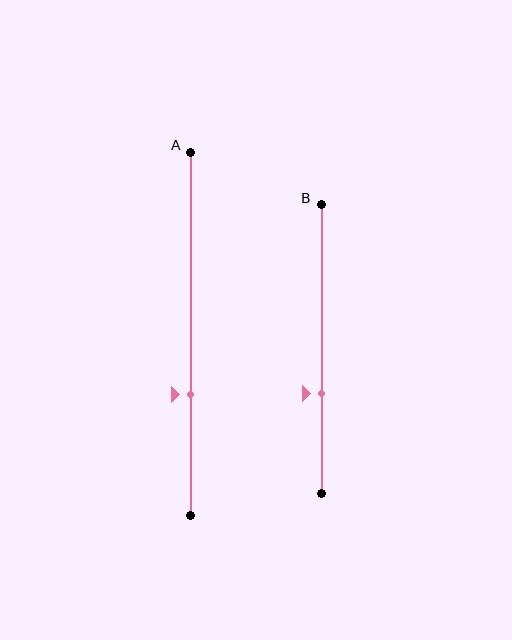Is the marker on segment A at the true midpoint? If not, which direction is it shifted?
No, the marker on segment A is shifted downward by about 17% of the segment length.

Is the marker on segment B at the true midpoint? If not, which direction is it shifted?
No, the marker on segment B is shifted downward by about 15% of the segment length.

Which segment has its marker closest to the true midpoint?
Segment B has its marker closest to the true midpoint.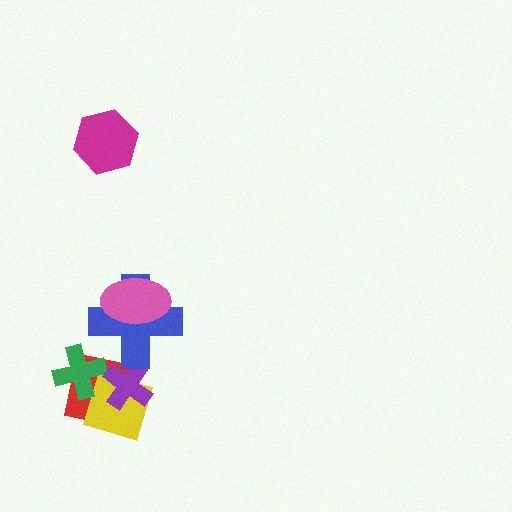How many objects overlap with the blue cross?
3 objects overlap with the blue cross.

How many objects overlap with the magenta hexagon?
0 objects overlap with the magenta hexagon.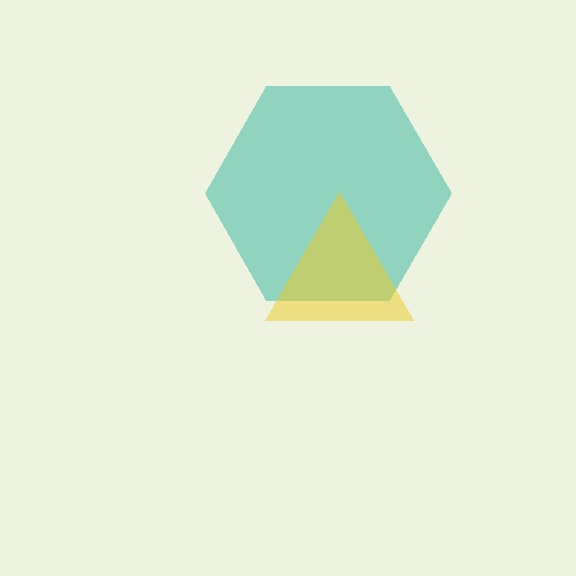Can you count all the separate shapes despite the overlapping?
Yes, there are 2 separate shapes.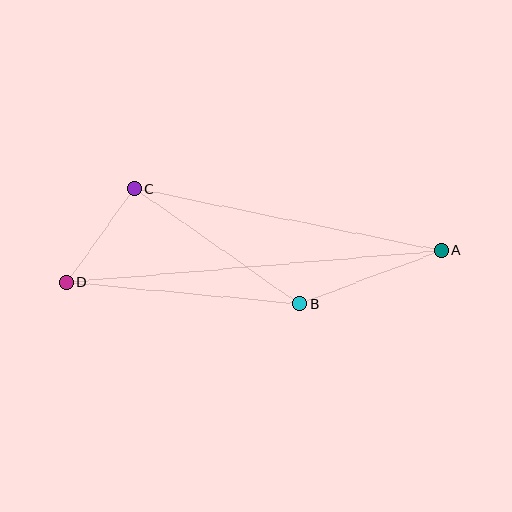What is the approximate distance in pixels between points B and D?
The distance between B and D is approximately 234 pixels.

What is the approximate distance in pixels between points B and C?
The distance between B and C is approximately 202 pixels.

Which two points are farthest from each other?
Points A and D are farthest from each other.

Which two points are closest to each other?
Points C and D are closest to each other.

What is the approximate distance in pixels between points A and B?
The distance between A and B is approximately 152 pixels.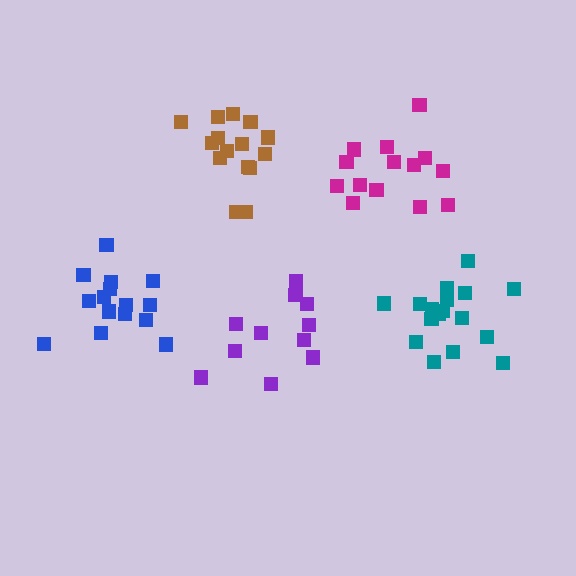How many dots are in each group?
Group 1: 17 dots, Group 2: 15 dots, Group 3: 11 dots, Group 4: 14 dots, Group 5: 15 dots (72 total).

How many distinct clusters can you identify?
There are 5 distinct clusters.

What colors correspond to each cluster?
The clusters are colored: teal, brown, purple, magenta, blue.